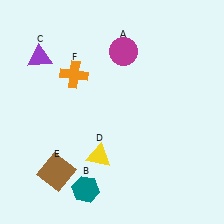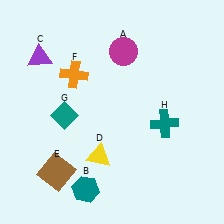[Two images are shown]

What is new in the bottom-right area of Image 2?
A teal cross (H) was added in the bottom-right area of Image 2.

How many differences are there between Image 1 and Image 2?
There are 2 differences between the two images.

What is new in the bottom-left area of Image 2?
A teal diamond (G) was added in the bottom-left area of Image 2.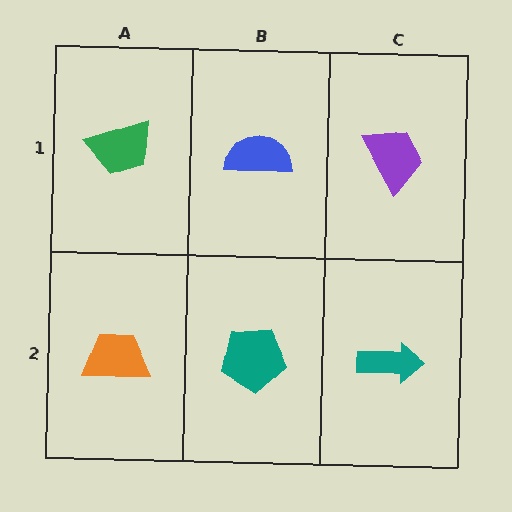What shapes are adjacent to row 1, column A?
An orange trapezoid (row 2, column A), a blue semicircle (row 1, column B).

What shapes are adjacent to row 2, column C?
A purple trapezoid (row 1, column C), a teal pentagon (row 2, column B).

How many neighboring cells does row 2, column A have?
2.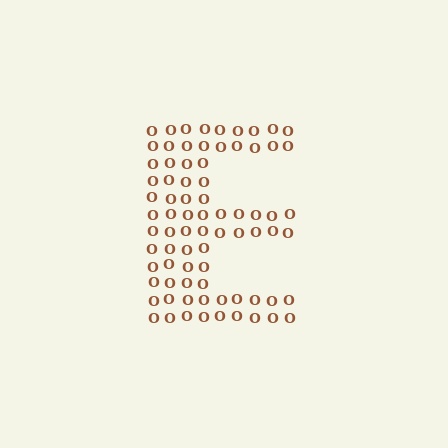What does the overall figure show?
The overall figure shows the letter E.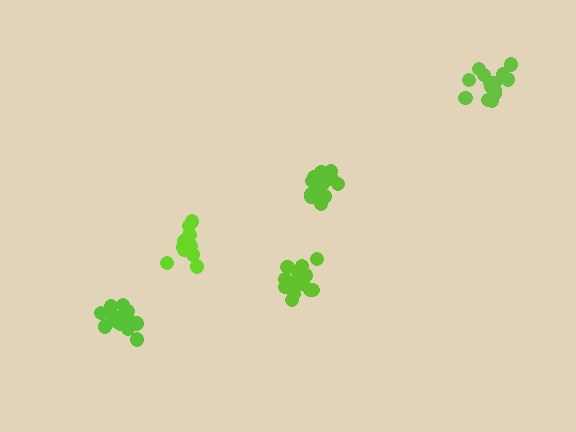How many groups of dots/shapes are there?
There are 5 groups.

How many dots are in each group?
Group 1: 13 dots, Group 2: 14 dots, Group 3: 14 dots, Group 4: 14 dots, Group 5: 17 dots (72 total).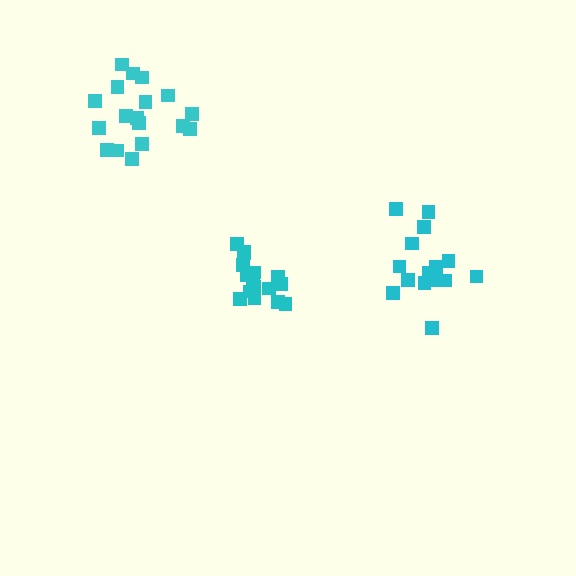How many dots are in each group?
Group 1: 16 dots, Group 2: 17 dots, Group 3: 18 dots (51 total).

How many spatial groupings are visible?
There are 3 spatial groupings.